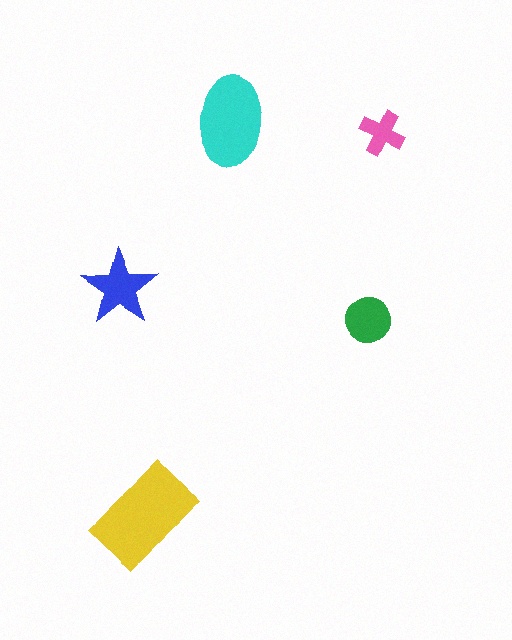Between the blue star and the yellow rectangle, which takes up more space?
The yellow rectangle.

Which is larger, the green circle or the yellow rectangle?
The yellow rectangle.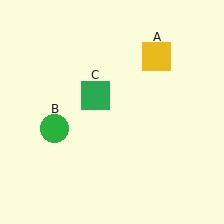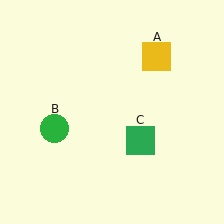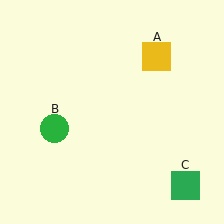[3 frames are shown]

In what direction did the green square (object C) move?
The green square (object C) moved down and to the right.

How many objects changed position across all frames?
1 object changed position: green square (object C).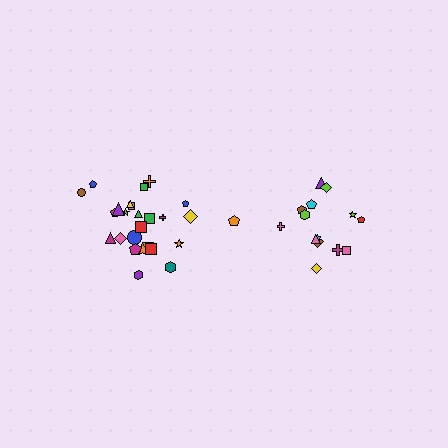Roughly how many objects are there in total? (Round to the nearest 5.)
Roughly 40 objects in total.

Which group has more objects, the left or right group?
The left group.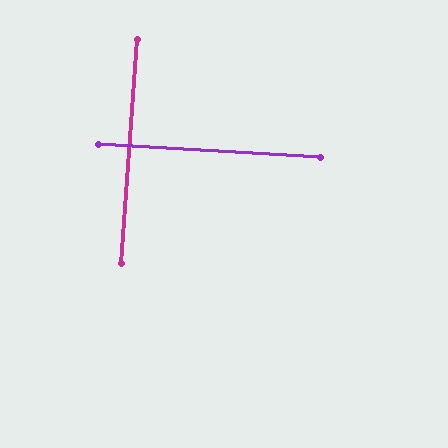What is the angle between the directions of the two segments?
Approximately 89 degrees.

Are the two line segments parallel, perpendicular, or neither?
Perpendicular — they meet at approximately 89°.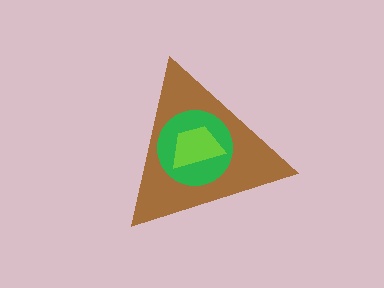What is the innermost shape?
The lime trapezoid.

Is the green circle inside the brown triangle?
Yes.